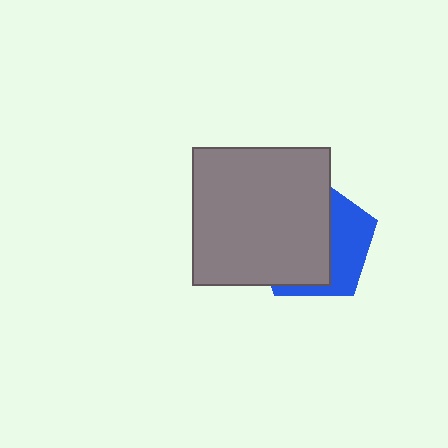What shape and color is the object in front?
The object in front is a gray square.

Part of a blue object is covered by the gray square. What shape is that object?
It is a pentagon.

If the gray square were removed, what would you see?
You would see the complete blue pentagon.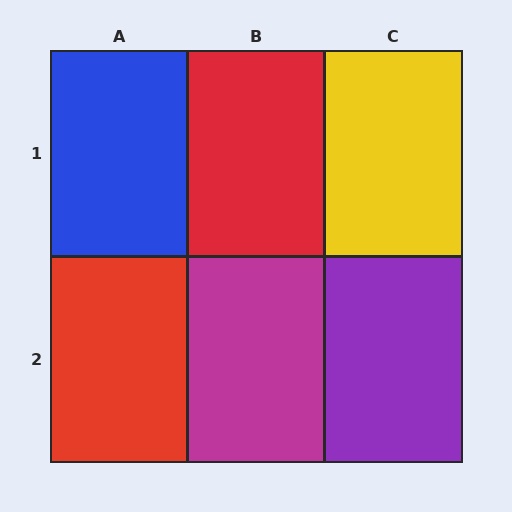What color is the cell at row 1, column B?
Red.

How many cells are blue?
1 cell is blue.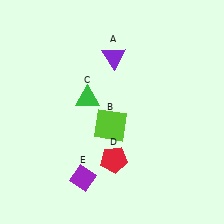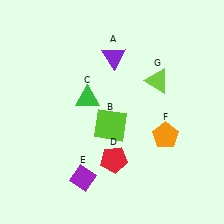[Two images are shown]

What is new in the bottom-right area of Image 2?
An orange pentagon (F) was added in the bottom-right area of Image 2.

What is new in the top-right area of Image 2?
A lime triangle (G) was added in the top-right area of Image 2.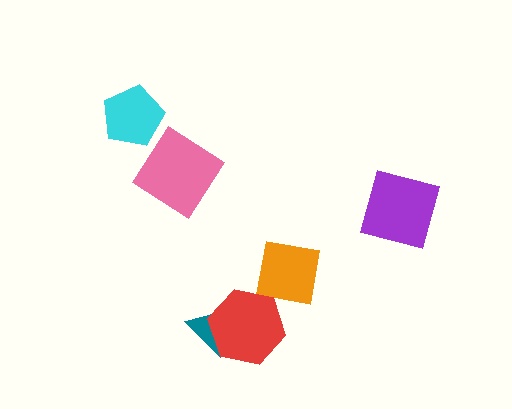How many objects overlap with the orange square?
1 object overlaps with the orange square.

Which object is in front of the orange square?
The red hexagon is in front of the orange square.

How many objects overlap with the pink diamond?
0 objects overlap with the pink diamond.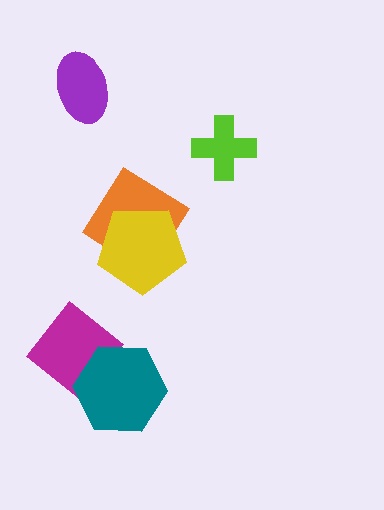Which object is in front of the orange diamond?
The yellow pentagon is in front of the orange diamond.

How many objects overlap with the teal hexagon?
1 object overlaps with the teal hexagon.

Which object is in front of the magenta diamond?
The teal hexagon is in front of the magenta diamond.